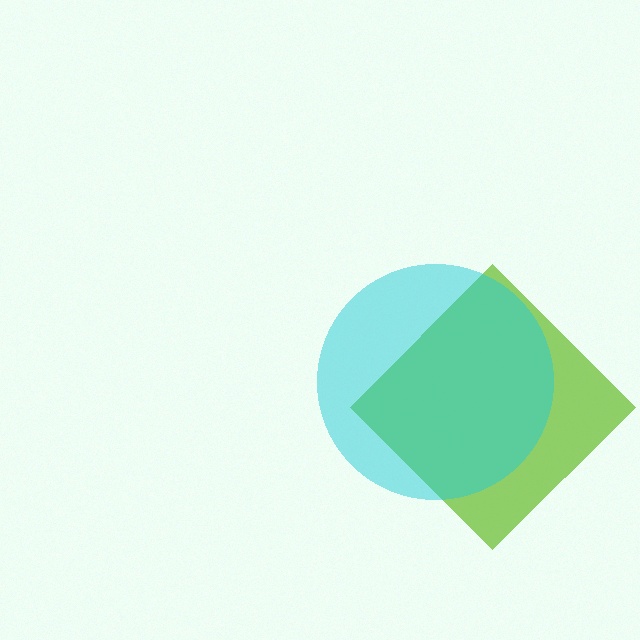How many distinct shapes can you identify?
There are 2 distinct shapes: a lime diamond, a cyan circle.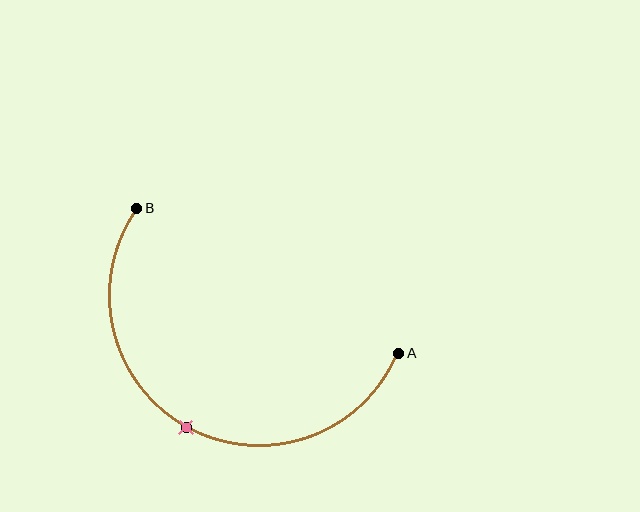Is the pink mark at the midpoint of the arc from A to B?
Yes. The pink mark lies on the arc at equal arc-length from both A and B — it is the arc midpoint.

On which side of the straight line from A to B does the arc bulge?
The arc bulges below the straight line connecting A and B.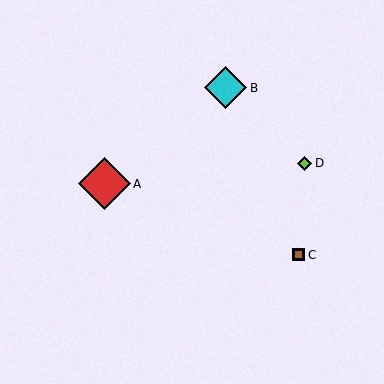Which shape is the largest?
The red diamond (labeled A) is the largest.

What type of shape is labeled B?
Shape B is a cyan diamond.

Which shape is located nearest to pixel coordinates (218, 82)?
The cyan diamond (labeled B) at (226, 88) is nearest to that location.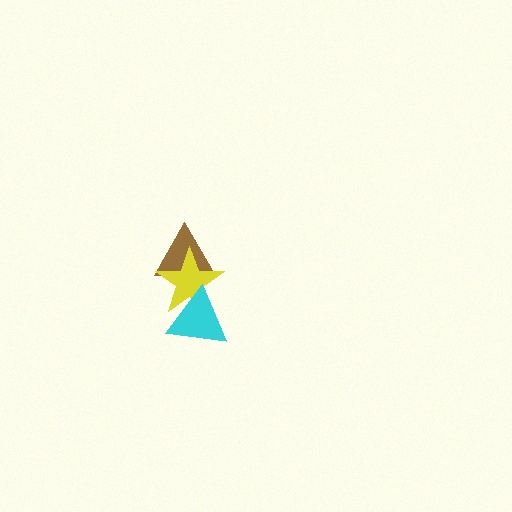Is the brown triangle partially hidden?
Yes, it is partially covered by another shape.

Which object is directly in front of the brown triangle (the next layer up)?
The yellow star is directly in front of the brown triangle.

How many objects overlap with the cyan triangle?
2 objects overlap with the cyan triangle.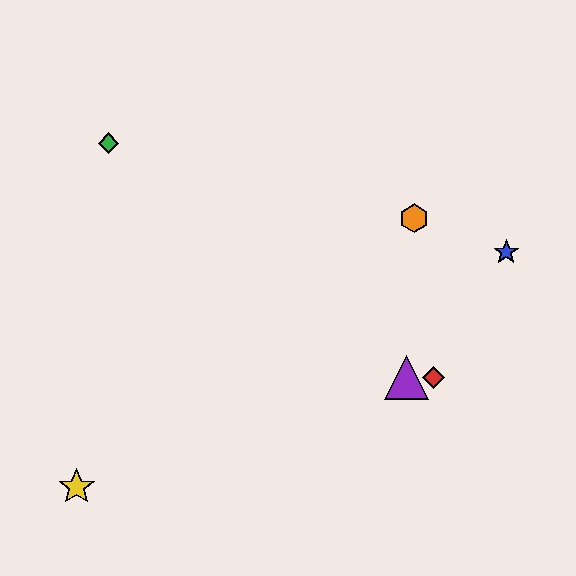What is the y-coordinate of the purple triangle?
The purple triangle is at y≈378.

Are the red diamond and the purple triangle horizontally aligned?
Yes, both are at y≈378.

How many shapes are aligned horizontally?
2 shapes (the red diamond, the purple triangle) are aligned horizontally.